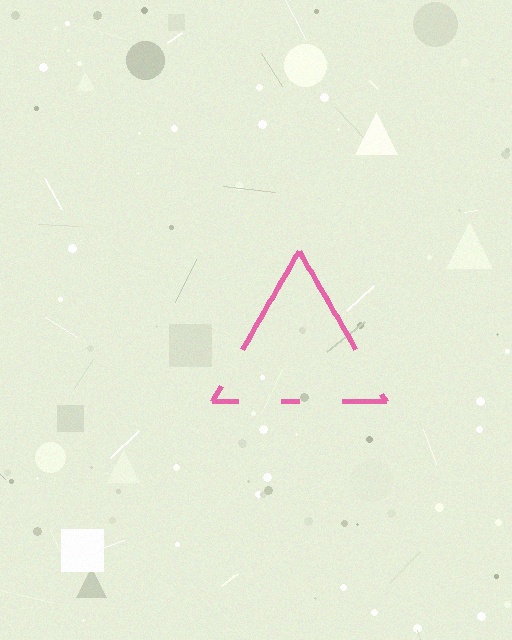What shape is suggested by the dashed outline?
The dashed outline suggests a triangle.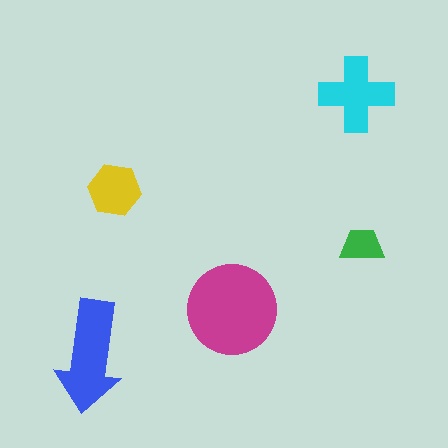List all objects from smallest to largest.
The green trapezoid, the yellow hexagon, the cyan cross, the blue arrow, the magenta circle.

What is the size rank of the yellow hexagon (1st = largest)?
4th.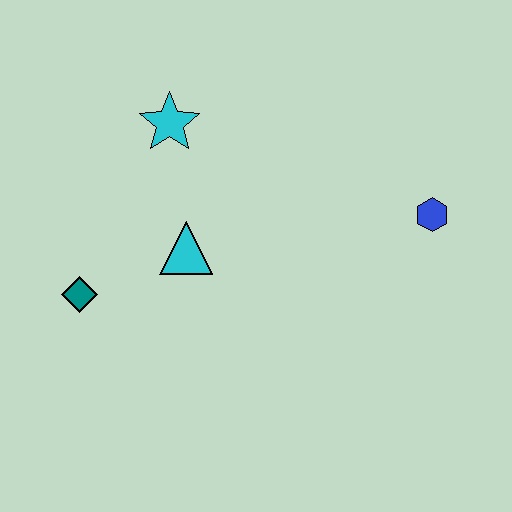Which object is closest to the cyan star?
The cyan triangle is closest to the cyan star.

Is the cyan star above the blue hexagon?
Yes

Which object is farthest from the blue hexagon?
The teal diamond is farthest from the blue hexagon.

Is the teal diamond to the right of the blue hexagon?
No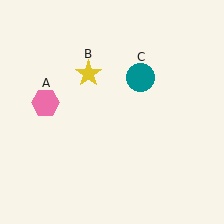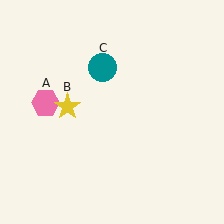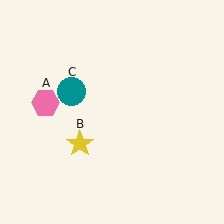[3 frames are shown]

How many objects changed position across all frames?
2 objects changed position: yellow star (object B), teal circle (object C).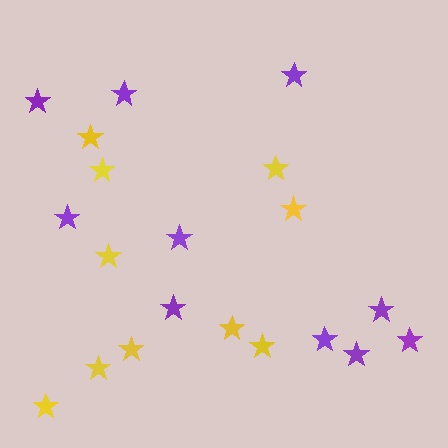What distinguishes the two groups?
There are 2 groups: one group of yellow stars (10) and one group of purple stars (10).